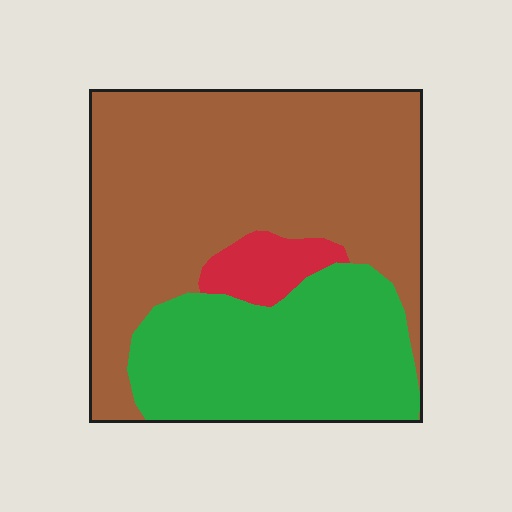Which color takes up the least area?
Red, at roughly 5%.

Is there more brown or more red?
Brown.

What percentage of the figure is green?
Green takes up between a third and a half of the figure.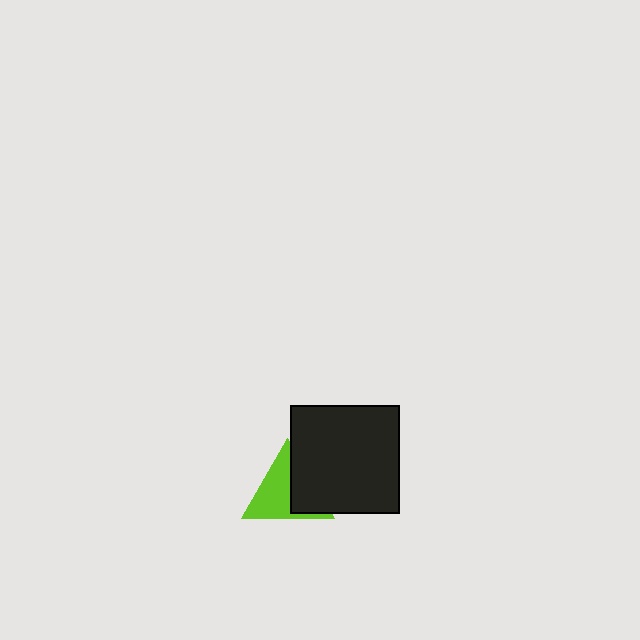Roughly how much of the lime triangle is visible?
About half of it is visible (roughly 60%).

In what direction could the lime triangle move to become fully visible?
The lime triangle could move left. That would shift it out from behind the black square entirely.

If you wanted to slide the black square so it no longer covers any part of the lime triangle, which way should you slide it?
Slide it right — that is the most direct way to separate the two shapes.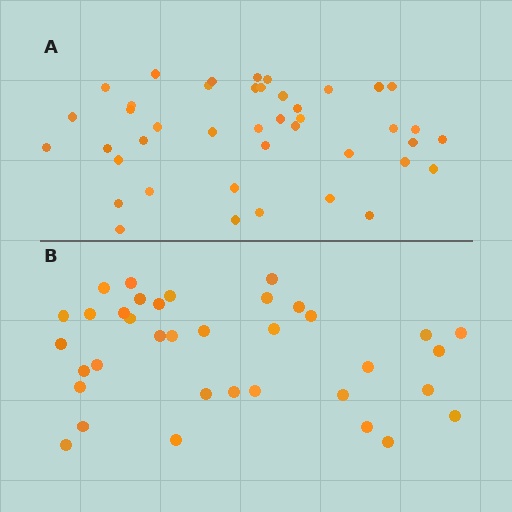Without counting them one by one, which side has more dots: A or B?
Region A (the top region) has more dots.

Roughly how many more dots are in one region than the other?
Region A has about 6 more dots than region B.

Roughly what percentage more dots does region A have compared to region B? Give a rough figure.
About 15% more.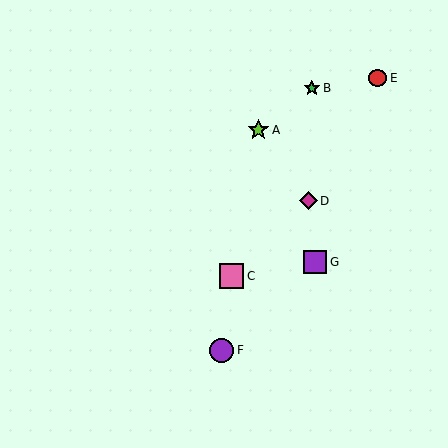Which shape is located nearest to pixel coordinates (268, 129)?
The lime star (labeled A) at (258, 130) is nearest to that location.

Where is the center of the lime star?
The center of the lime star is at (258, 130).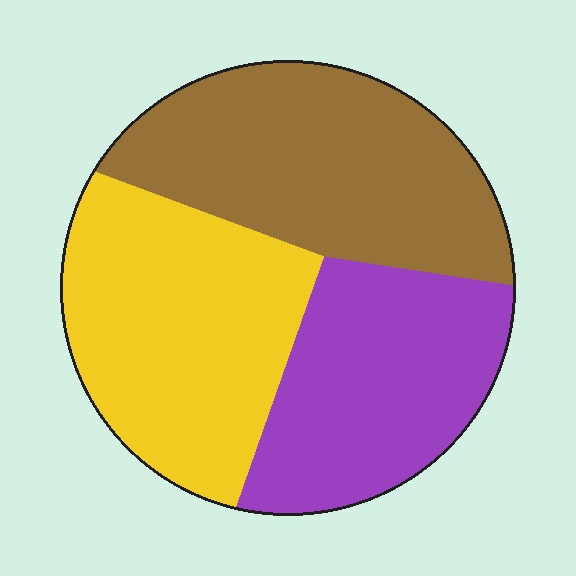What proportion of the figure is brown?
Brown takes up about three eighths (3/8) of the figure.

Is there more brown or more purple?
Brown.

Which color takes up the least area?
Purple, at roughly 30%.